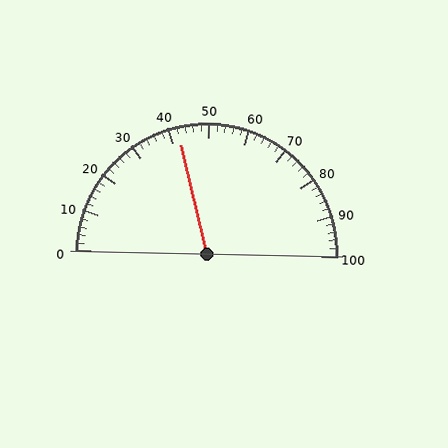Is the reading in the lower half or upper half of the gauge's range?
The reading is in the lower half of the range (0 to 100).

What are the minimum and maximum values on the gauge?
The gauge ranges from 0 to 100.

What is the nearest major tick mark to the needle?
The nearest major tick mark is 40.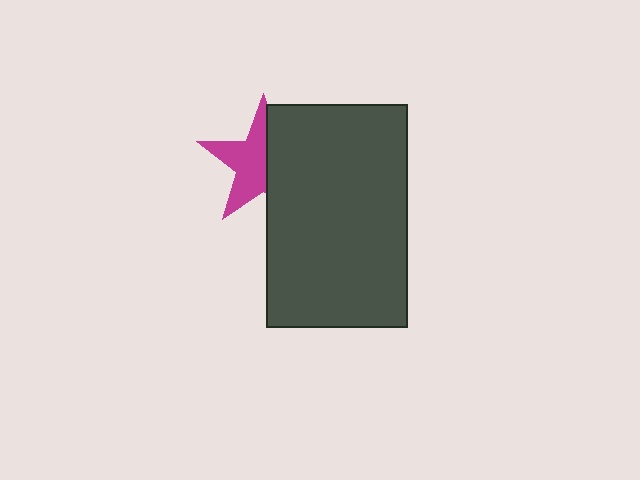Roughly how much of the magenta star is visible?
About half of it is visible (roughly 54%).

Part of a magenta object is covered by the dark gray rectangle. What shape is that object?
It is a star.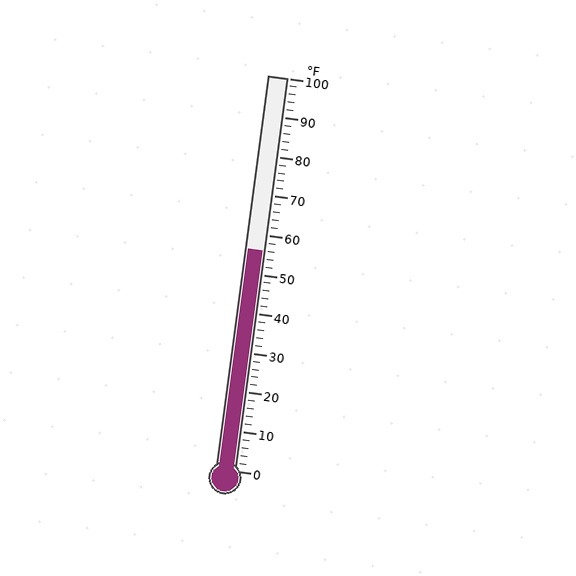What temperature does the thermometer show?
The thermometer shows approximately 56°F.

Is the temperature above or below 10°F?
The temperature is above 10°F.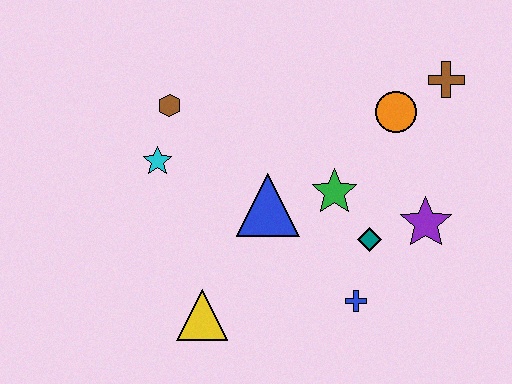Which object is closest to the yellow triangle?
The blue triangle is closest to the yellow triangle.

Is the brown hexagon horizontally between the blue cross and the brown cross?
No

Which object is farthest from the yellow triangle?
The brown cross is farthest from the yellow triangle.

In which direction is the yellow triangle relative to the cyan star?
The yellow triangle is below the cyan star.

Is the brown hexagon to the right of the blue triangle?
No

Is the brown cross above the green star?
Yes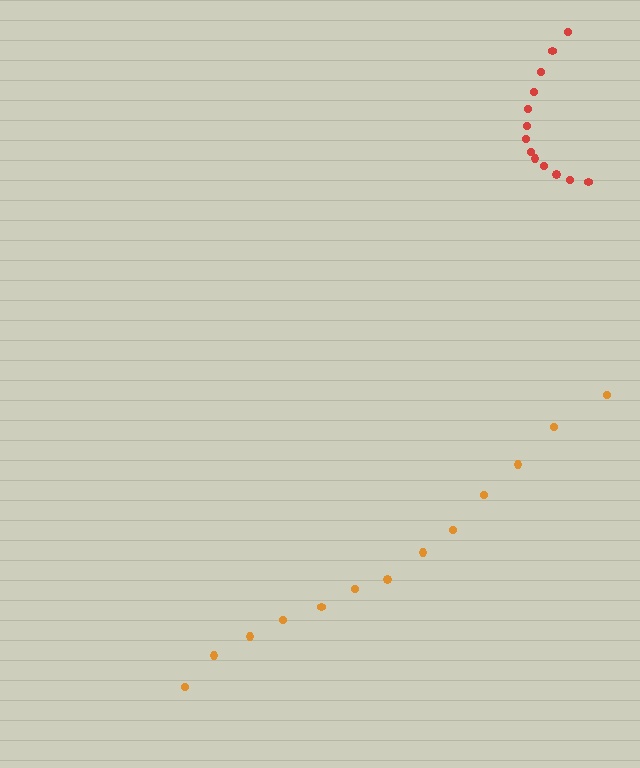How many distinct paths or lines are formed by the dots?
There are 2 distinct paths.